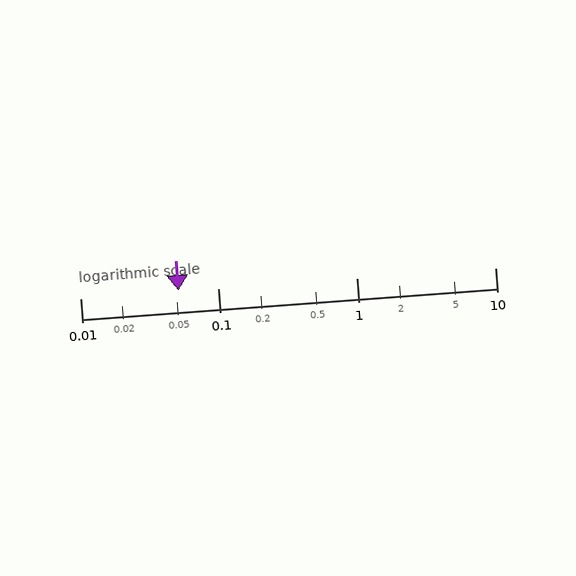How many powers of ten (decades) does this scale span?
The scale spans 3 decades, from 0.01 to 10.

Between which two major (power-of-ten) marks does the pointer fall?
The pointer is between 0.01 and 0.1.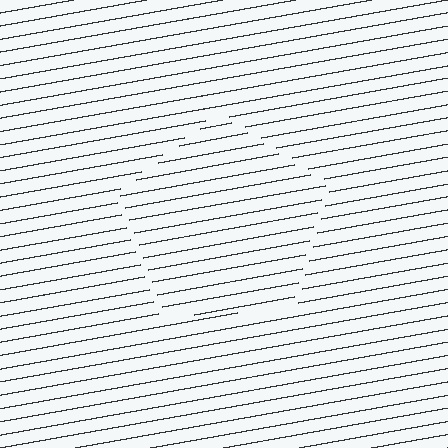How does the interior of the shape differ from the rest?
The interior of the shape contains the same grating, shifted by half a period — the contour is defined by the phase discontinuity where line-ends from the inner and outer gratings abut.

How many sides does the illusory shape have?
5 sides — the line-ends trace a pentagon.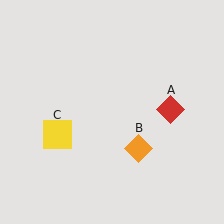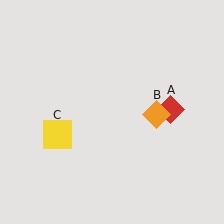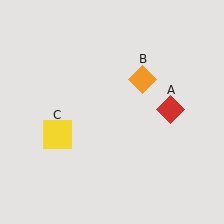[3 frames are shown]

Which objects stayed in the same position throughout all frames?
Red diamond (object A) and yellow square (object C) remained stationary.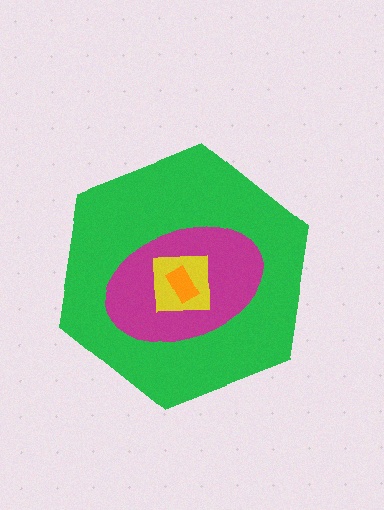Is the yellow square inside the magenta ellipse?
Yes.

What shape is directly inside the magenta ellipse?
The yellow square.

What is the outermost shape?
The green hexagon.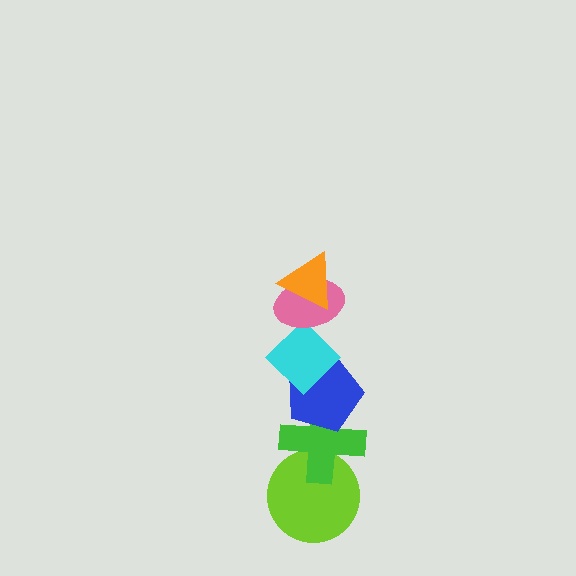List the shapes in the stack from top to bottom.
From top to bottom: the orange triangle, the pink ellipse, the cyan diamond, the blue pentagon, the green cross, the lime circle.